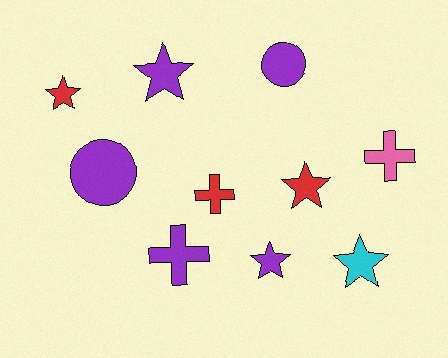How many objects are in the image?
There are 10 objects.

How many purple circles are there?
There are 2 purple circles.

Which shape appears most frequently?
Star, with 5 objects.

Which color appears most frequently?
Purple, with 5 objects.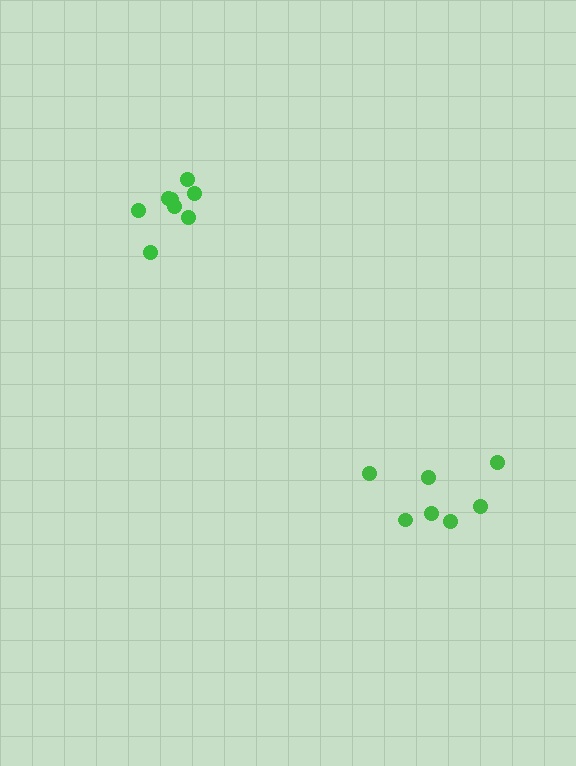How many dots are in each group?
Group 1: 8 dots, Group 2: 7 dots (15 total).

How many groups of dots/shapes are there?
There are 2 groups.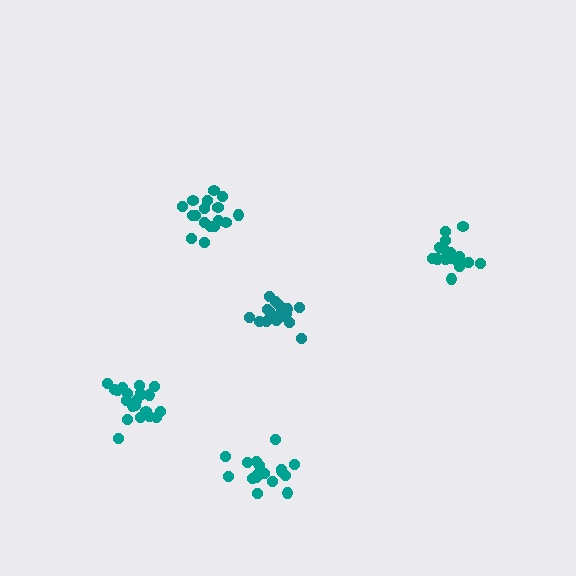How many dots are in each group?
Group 1: 17 dots, Group 2: 16 dots, Group 3: 21 dots, Group 4: 18 dots, Group 5: 17 dots (89 total).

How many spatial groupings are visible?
There are 5 spatial groupings.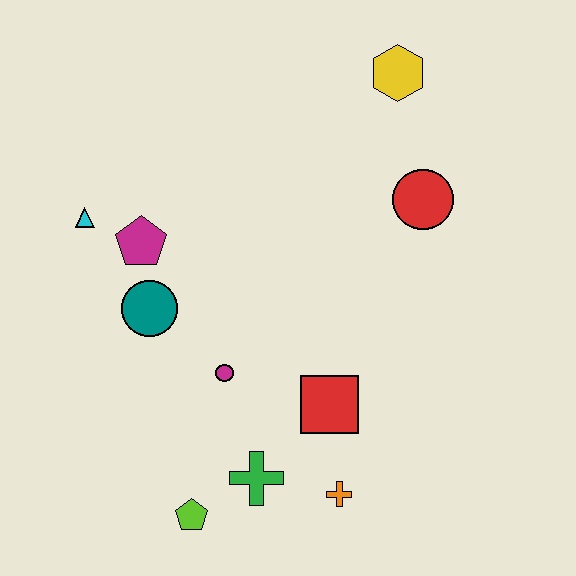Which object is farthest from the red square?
The yellow hexagon is farthest from the red square.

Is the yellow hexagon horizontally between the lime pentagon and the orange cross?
No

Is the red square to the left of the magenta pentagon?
No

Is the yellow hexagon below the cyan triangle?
No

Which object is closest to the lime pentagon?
The green cross is closest to the lime pentagon.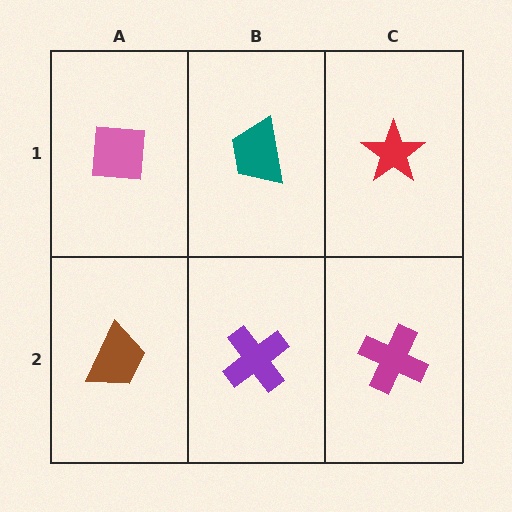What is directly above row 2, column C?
A red star.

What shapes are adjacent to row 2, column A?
A pink square (row 1, column A), a purple cross (row 2, column B).